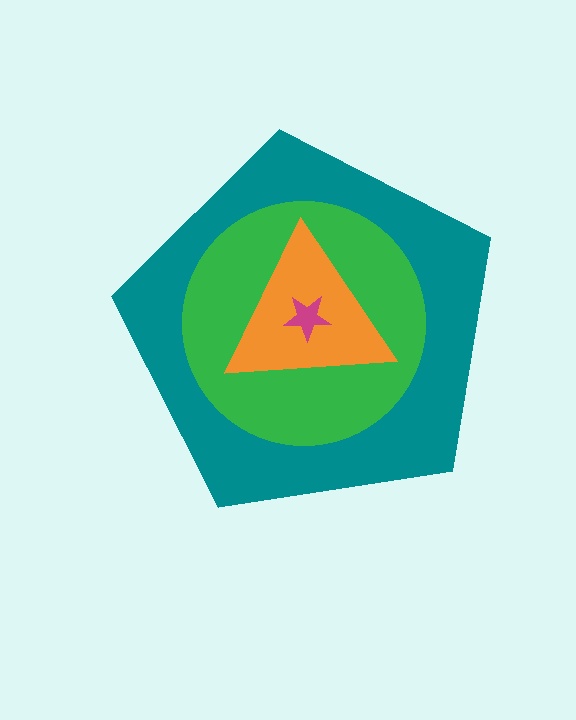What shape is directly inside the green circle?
The orange triangle.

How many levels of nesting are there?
4.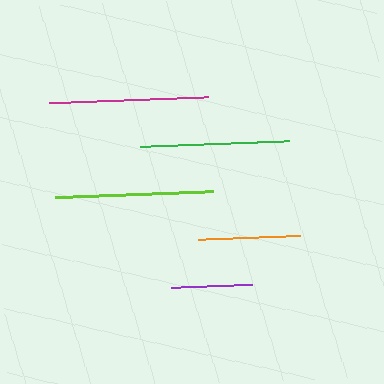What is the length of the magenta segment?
The magenta segment is approximately 160 pixels long.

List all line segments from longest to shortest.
From longest to shortest: magenta, lime, green, orange, purple.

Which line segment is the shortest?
The purple line is the shortest at approximately 81 pixels.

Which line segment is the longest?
The magenta line is the longest at approximately 160 pixels.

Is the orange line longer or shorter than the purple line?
The orange line is longer than the purple line.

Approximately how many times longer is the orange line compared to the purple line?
The orange line is approximately 1.2 times the length of the purple line.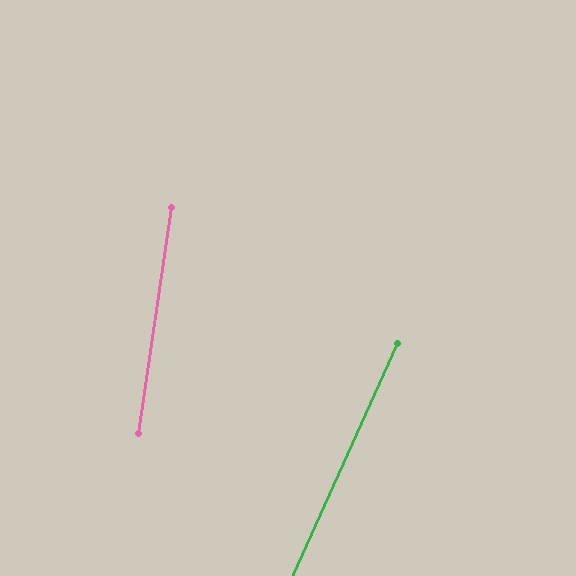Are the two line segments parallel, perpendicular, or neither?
Neither parallel nor perpendicular — they differ by about 16°.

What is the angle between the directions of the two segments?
Approximately 16 degrees.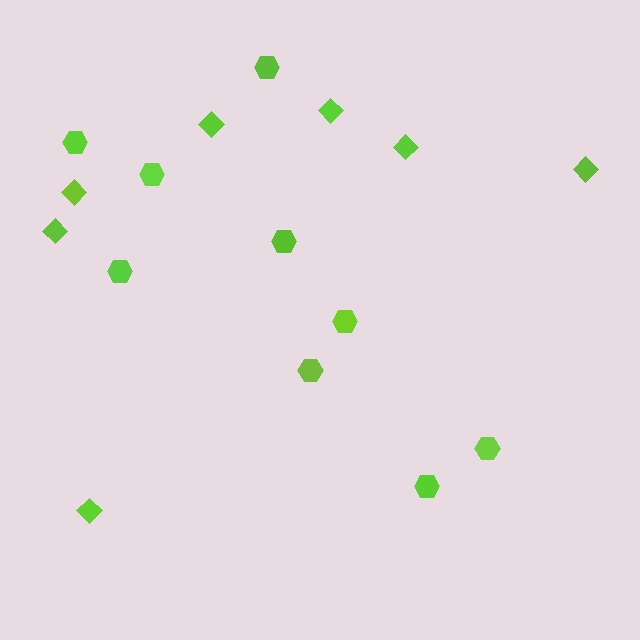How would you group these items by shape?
There are 2 groups: one group of diamonds (7) and one group of hexagons (9).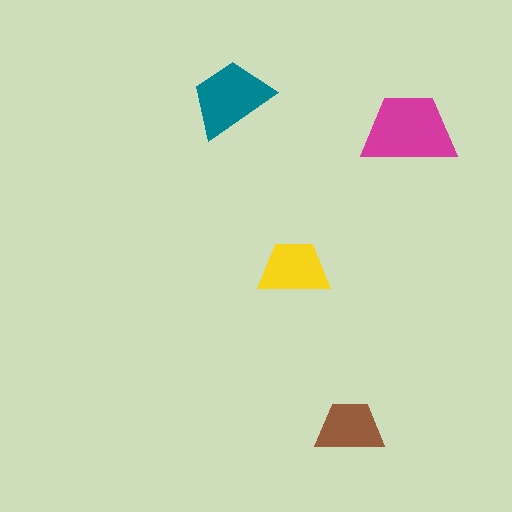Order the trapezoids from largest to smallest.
the magenta one, the teal one, the yellow one, the brown one.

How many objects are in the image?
There are 4 objects in the image.